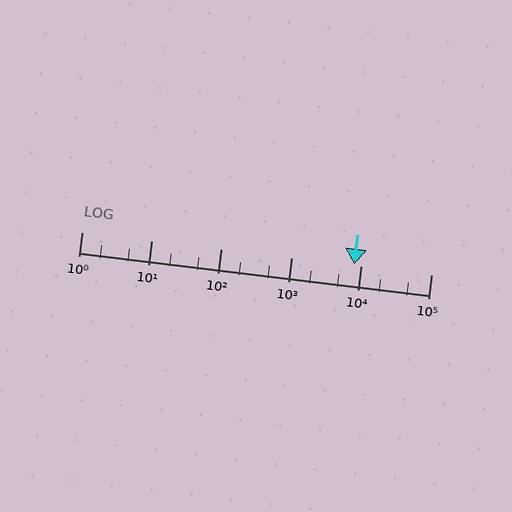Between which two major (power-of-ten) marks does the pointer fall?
The pointer is between 1000 and 10000.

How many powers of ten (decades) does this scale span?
The scale spans 5 decades, from 1 to 100000.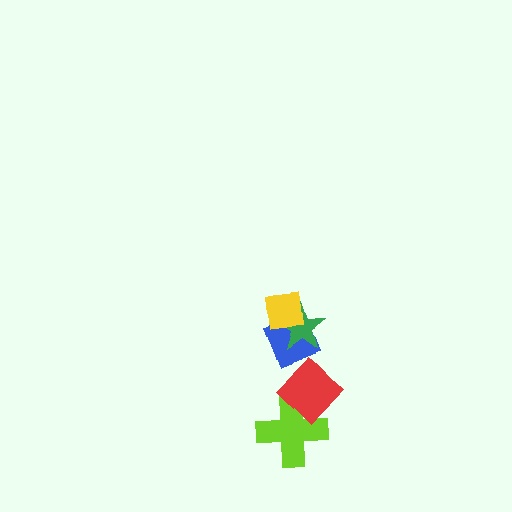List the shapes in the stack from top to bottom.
From top to bottom: the yellow square, the green star, the blue diamond, the red diamond, the lime cross.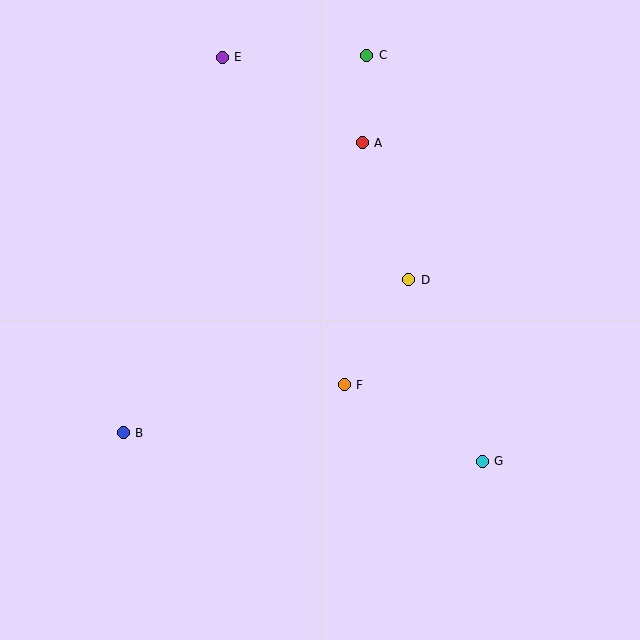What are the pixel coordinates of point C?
Point C is at (367, 55).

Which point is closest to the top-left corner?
Point E is closest to the top-left corner.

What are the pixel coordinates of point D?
Point D is at (409, 280).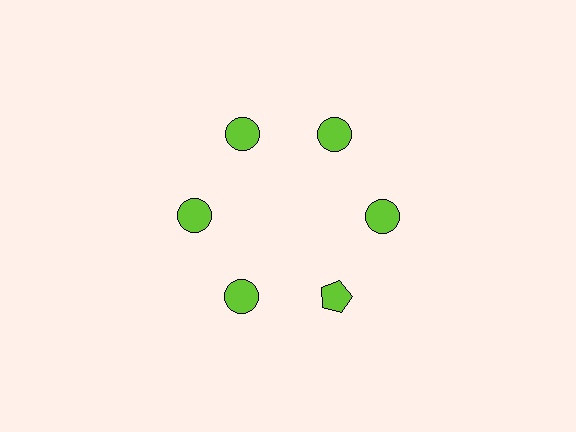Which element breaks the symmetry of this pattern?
The lime pentagon at roughly the 5 o'clock position breaks the symmetry. All other shapes are lime circles.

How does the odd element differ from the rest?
It has a different shape: pentagon instead of circle.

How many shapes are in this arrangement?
There are 6 shapes arranged in a ring pattern.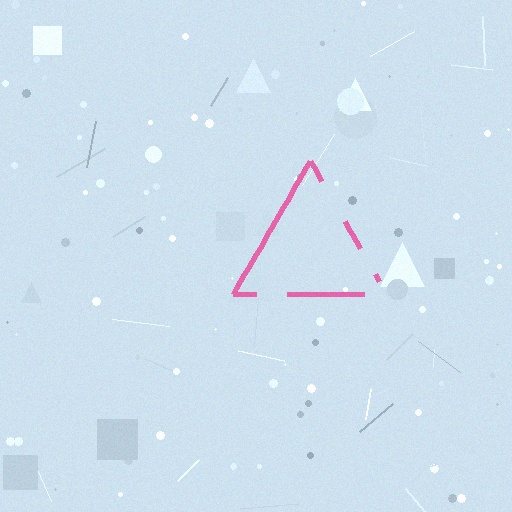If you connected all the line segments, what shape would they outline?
They would outline a triangle.